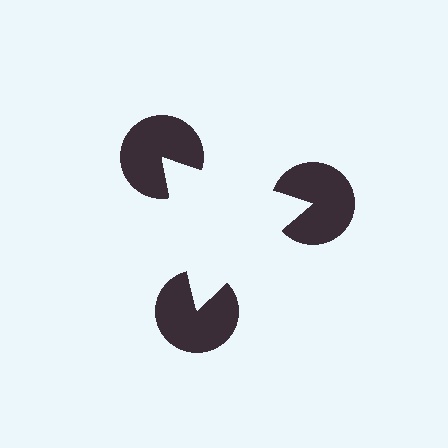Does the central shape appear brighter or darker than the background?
It typically appears slightly brighter than the background, even though no actual brightness change is drawn.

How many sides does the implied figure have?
3 sides.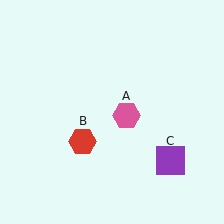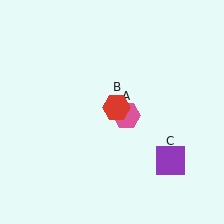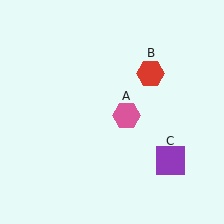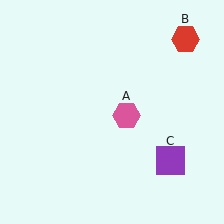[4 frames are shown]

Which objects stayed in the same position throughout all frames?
Pink hexagon (object A) and purple square (object C) remained stationary.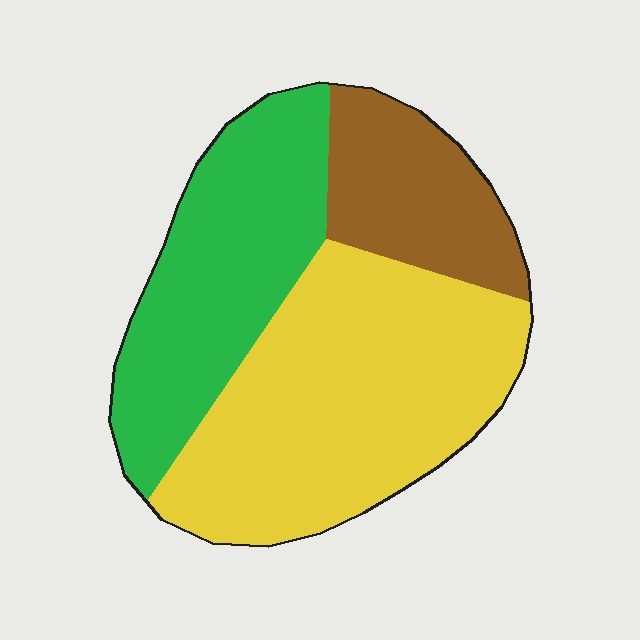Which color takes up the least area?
Brown, at roughly 20%.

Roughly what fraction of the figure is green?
Green covers around 35% of the figure.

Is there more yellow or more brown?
Yellow.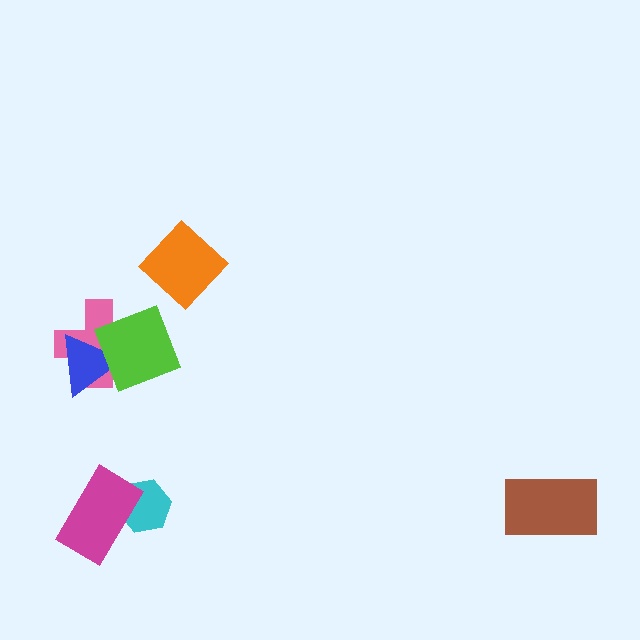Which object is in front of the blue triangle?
The lime square is in front of the blue triangle.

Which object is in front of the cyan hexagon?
The magenta rectangle is in front of the cyan hexagon.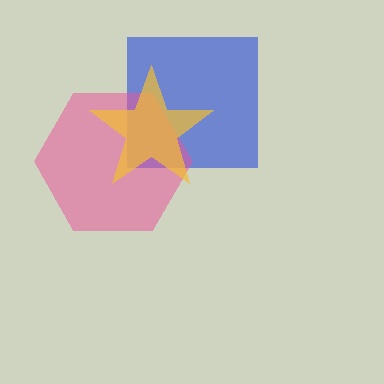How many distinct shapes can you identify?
There are 3 distinct shapes: a blue square, a pink hexagon, a yellow star.